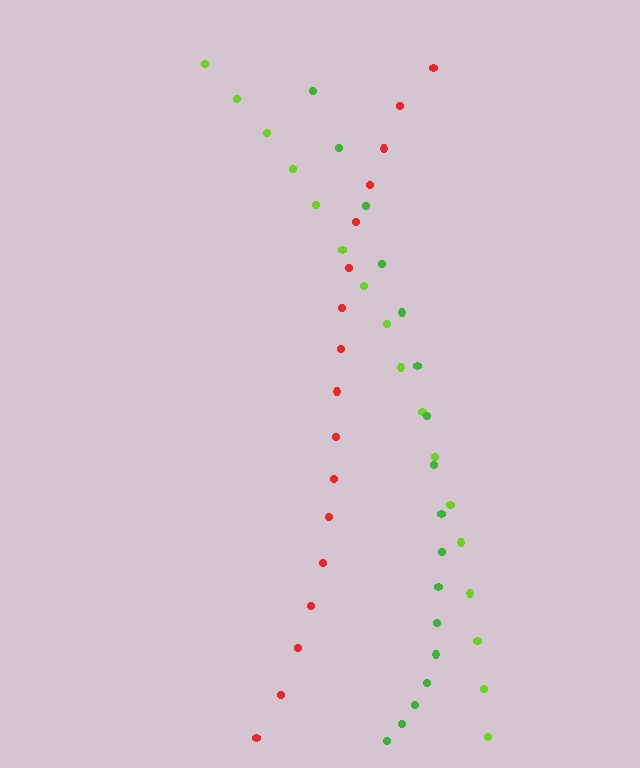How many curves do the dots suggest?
There are 3 distinct paths.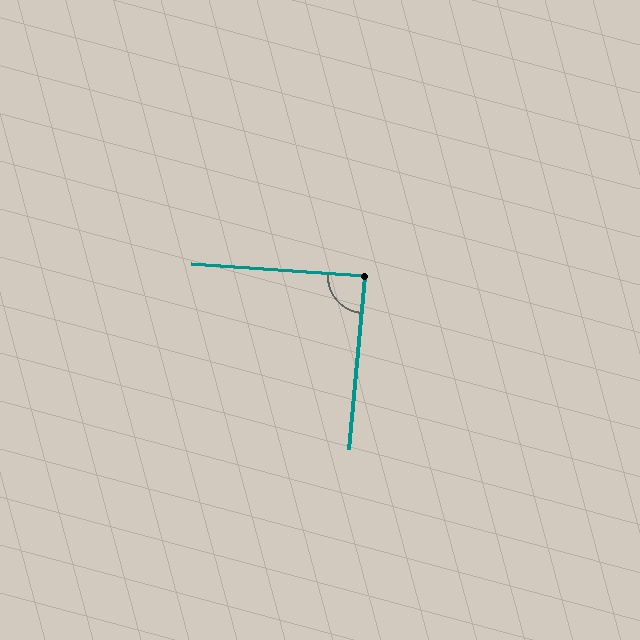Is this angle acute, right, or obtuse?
It is approximately a right angle.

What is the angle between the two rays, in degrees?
Approximately 89 degrees.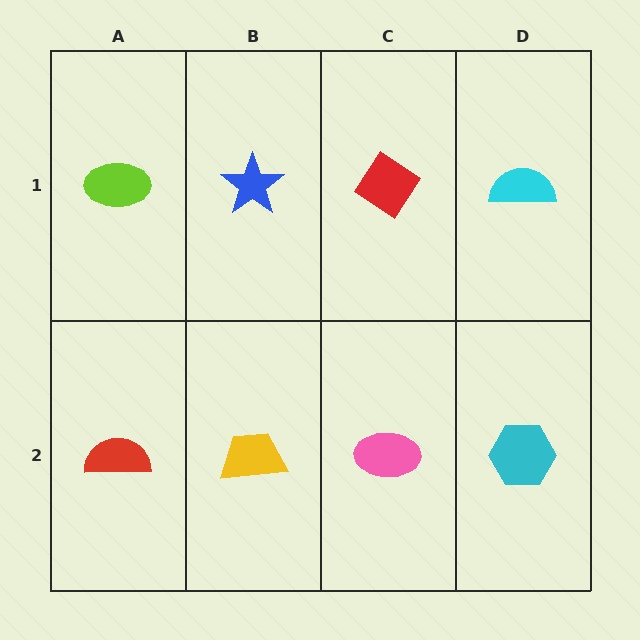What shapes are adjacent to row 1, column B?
A yellow trapezoid (row 2, column B), a lime ellipse (row 1, column A), a red diamond (row 1, column C).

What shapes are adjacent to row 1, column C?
A pink ellipse (row 2, column C), a blue star (row 1, column B), a cyan semicircle (row 1, column D).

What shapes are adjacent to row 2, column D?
A cyan semicircle (row 1, column D), a pink ellipse (row 2, column C).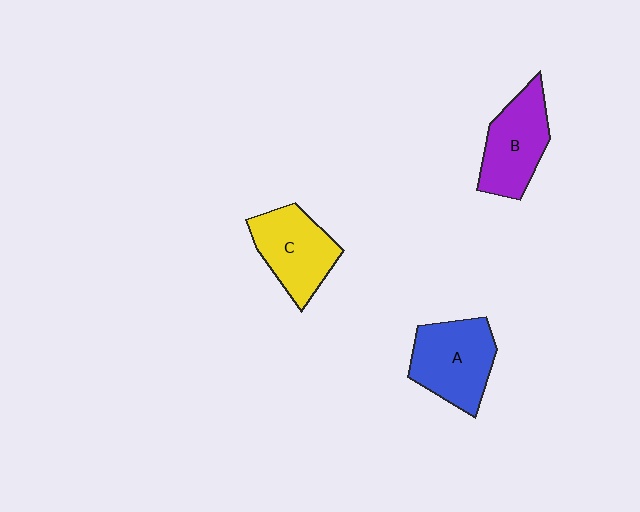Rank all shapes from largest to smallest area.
From largest to smallest: A (blue), C (yellow), B (purple).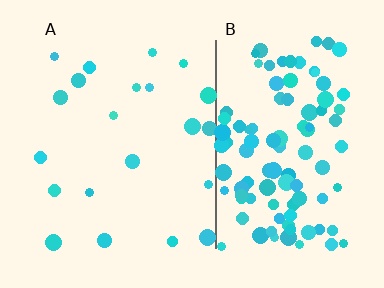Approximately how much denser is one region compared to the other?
Approximately 5.0× — region B over region A.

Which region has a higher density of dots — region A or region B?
B (the right).